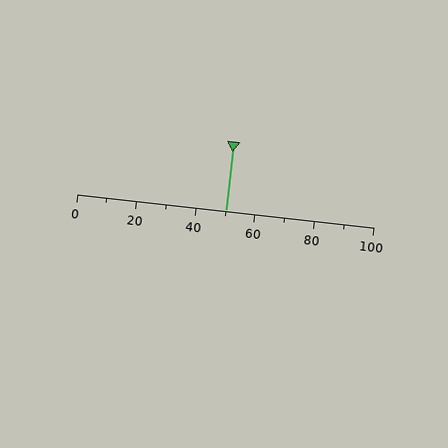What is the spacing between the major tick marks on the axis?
The major ticks are spaced 20 apart.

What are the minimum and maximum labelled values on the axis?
The axis runs from 0 to 100.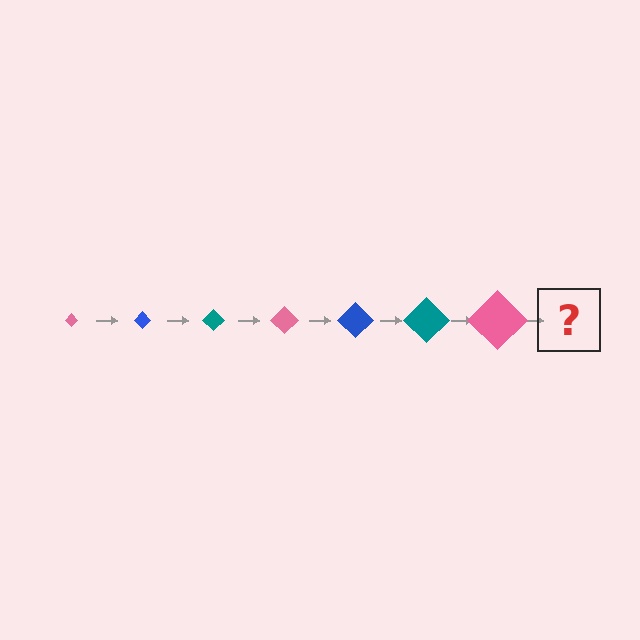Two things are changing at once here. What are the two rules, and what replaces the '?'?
The two rules are that the diamond grows larger each step and the color cycles through pink, blue, and teal. The '?' should be a blue diamond, larger than the previous one.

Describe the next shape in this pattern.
It should be a blue diamond, larger than the previous one.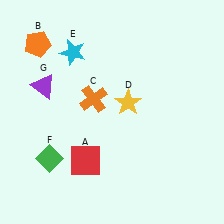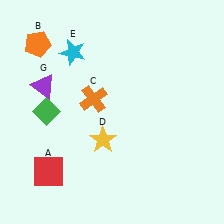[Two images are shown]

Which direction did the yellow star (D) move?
The yellow star (D) moved down.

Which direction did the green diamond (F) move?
The green diamond (F) moved up.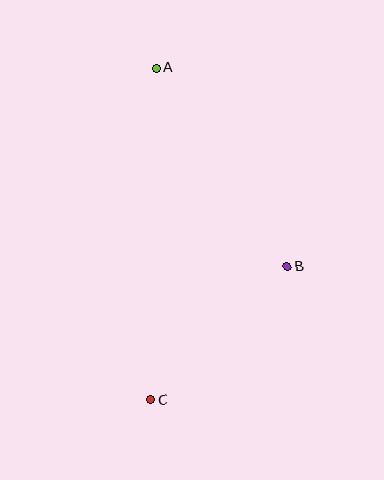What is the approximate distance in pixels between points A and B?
The distance between A and B is approximately 238 pixels.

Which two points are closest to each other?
Points B and C are closest to each other.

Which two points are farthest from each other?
Points A and C are farthest from each other.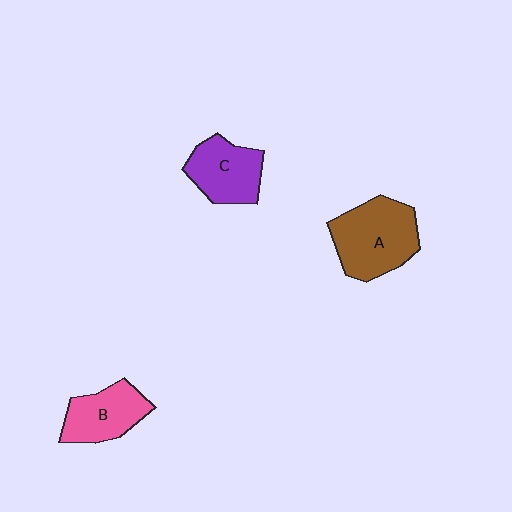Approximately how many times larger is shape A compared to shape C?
Approximately 1.3 times.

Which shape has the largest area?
Shape A (brown).